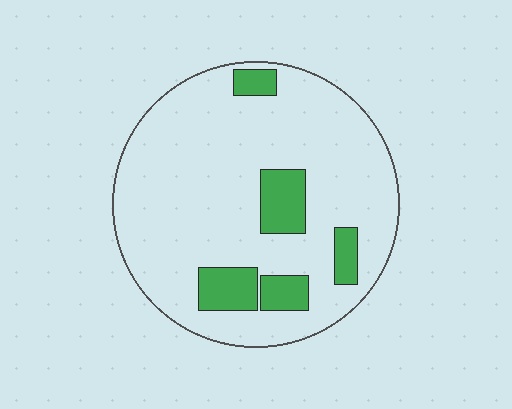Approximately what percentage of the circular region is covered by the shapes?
Approximately 15%.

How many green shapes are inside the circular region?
5.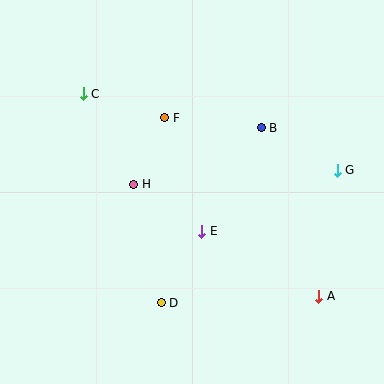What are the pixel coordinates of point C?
Point C is at (83, 94).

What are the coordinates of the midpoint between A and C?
The midpoint between A and C is at (201, 195).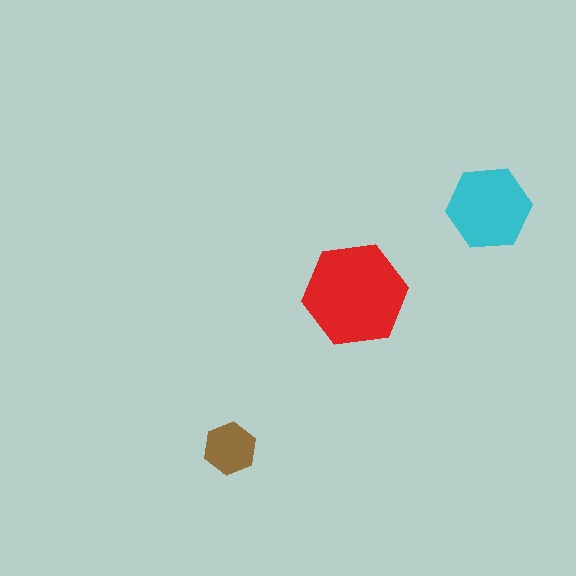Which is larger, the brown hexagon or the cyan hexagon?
The cyan one.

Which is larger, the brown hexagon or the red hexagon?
The red one.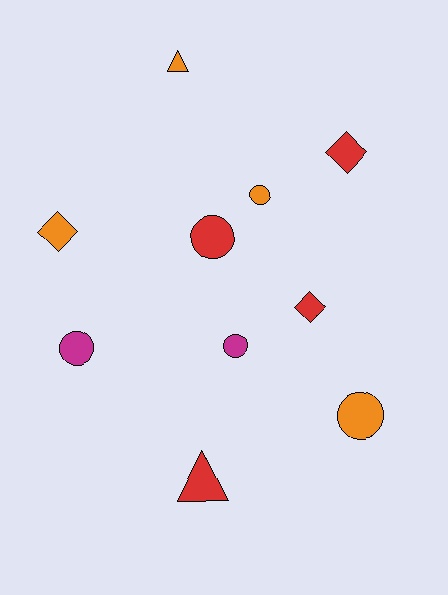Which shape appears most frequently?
Circle, with 5 objects.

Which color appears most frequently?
Red, with 4 objects.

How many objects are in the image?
There are 10 objects.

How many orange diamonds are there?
There is 1 orange diamond.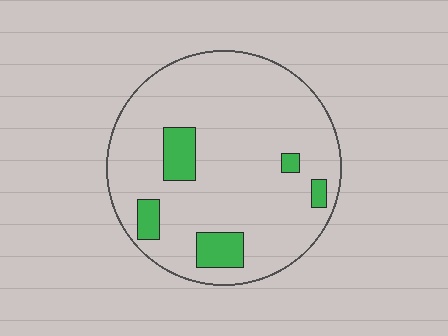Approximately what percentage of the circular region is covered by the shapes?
Approximately 10%.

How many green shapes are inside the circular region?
5.